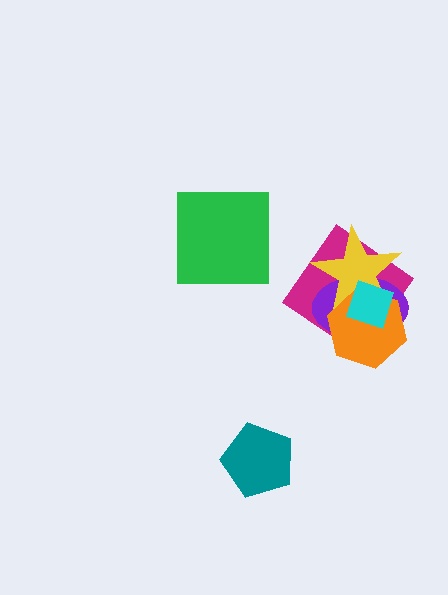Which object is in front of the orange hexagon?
The cyan diamond is in front of the orange hexagon.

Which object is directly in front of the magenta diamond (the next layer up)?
The purple ellipse is directly in front of the magenta diamond.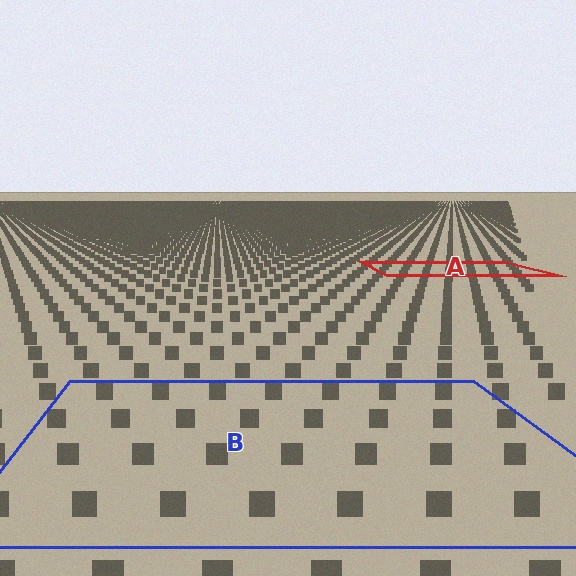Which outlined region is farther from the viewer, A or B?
Region A is farther from the viewer — the texture elements inside it appear smaller and more densely packed.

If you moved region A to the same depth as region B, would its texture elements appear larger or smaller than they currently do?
They would appear larger. At a closer depth, the same texture elements are projected at a bigger on-screen size.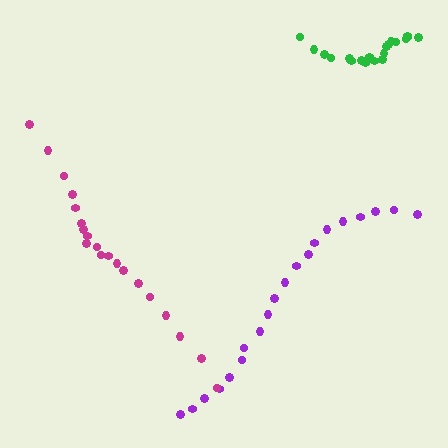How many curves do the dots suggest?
There are 3 distinct paths.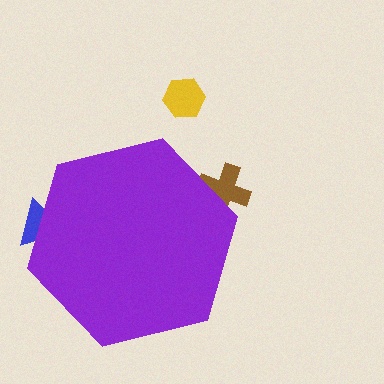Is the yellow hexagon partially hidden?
No, the yellow hexagon is fully visible.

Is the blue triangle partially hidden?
Yes, the blue triangle is partially hidden behind the purple hexagon.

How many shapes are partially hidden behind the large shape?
2 shapes are partially hidden.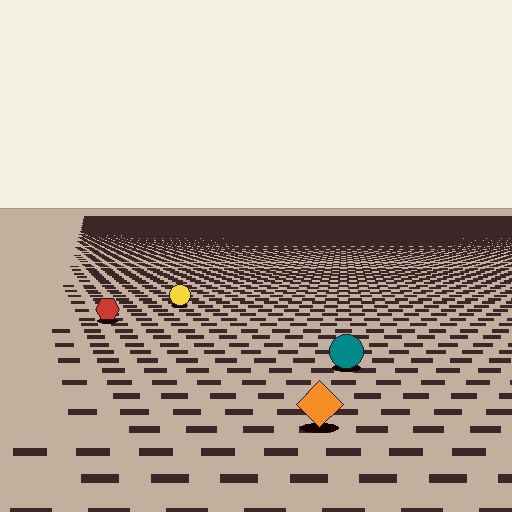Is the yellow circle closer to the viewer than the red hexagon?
No. The red hexagon is closer — you can tell from the texture gradient: the ground texture is coarser near it.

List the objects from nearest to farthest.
From nearest to farthest: the orange diamond, the teal circle, the red hexagon, the yellow circle.